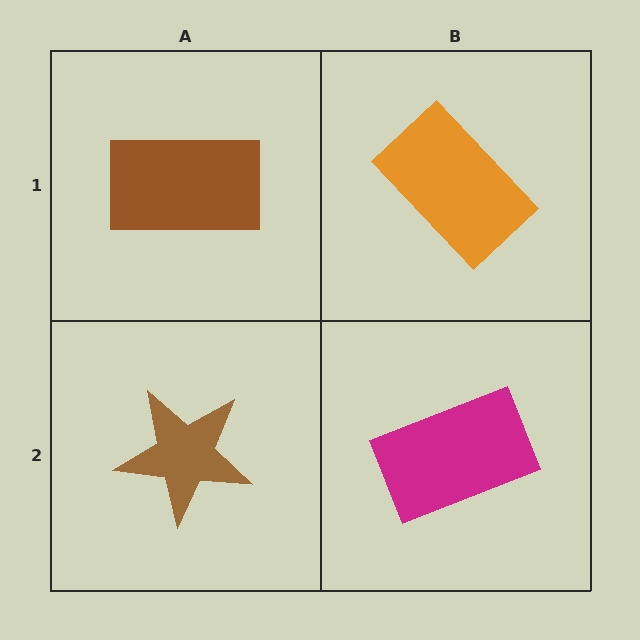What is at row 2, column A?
A brown star.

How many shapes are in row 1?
2 shapes.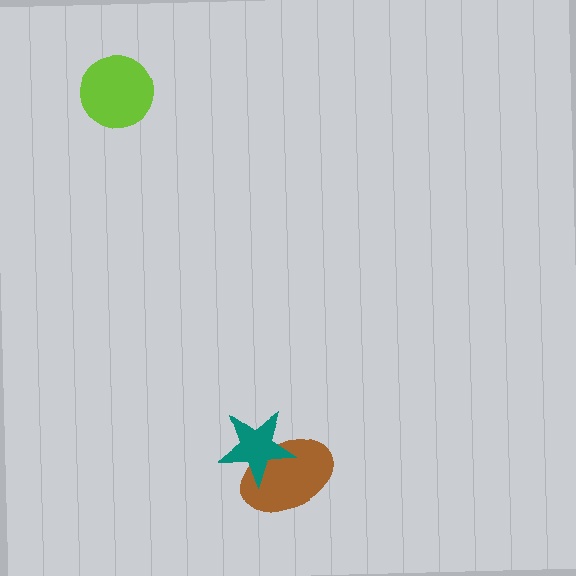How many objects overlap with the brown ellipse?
1 object overlaps with the brown ellipse.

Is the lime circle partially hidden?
No, no other shape covers it.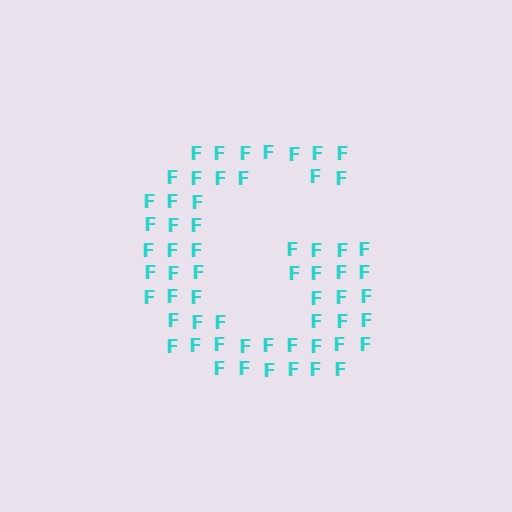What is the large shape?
The large shape is the letter G.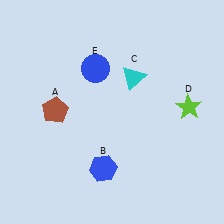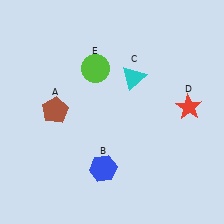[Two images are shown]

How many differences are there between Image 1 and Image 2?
There are 2 differences between the two images.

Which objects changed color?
D changed from lime to red. E changed from blue to lime.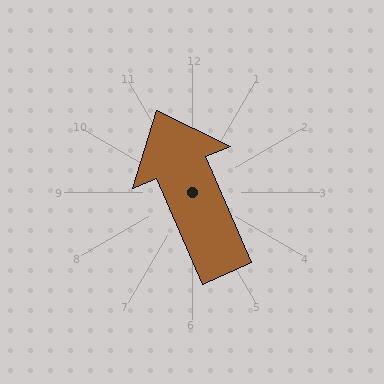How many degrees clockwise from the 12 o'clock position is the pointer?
Approximately 337 degrees.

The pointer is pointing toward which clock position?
Roughly 11 o'clock.